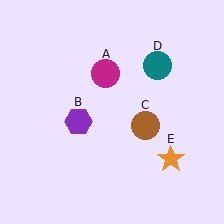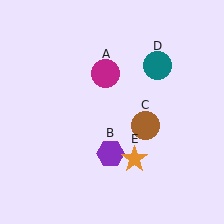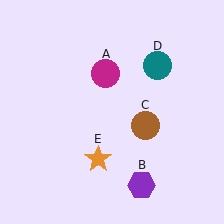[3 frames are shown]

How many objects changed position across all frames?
2 objects changed position: purple hexagon (object B), orange star (object E).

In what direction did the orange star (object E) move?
The orange star (object E) moved left.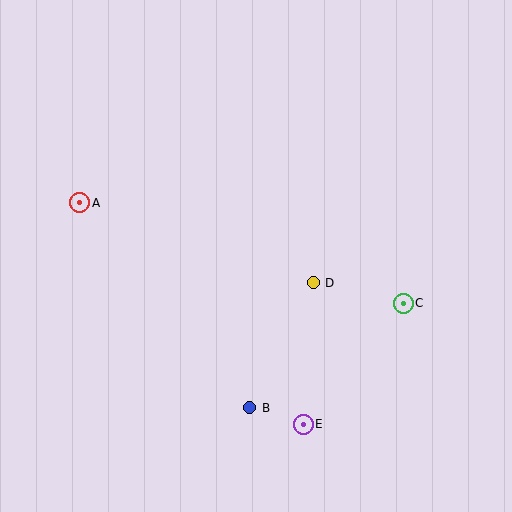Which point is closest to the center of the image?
Point D at (313, 283) is closest to the center.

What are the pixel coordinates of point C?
Point C is at (403, 303).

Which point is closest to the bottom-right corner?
Point E is closest to the bottom-right corner.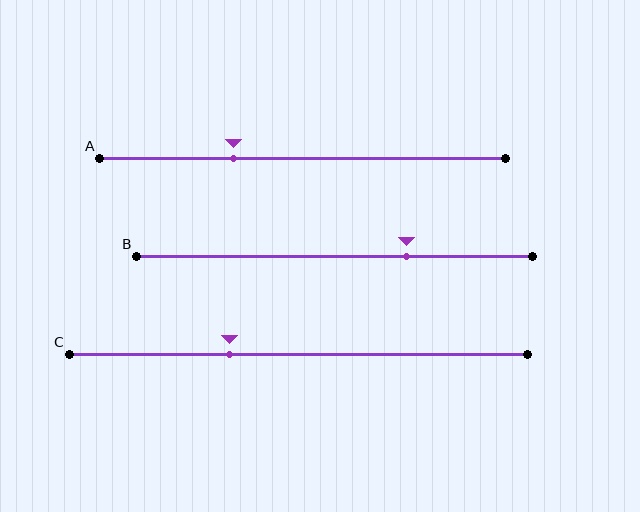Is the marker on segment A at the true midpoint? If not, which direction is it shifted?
No, the marker on segment A is shifted to the left by about 17% of the segment length.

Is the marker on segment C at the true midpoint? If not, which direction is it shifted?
No, the marker on segment C is shifted to the left by about 15% of the segment length.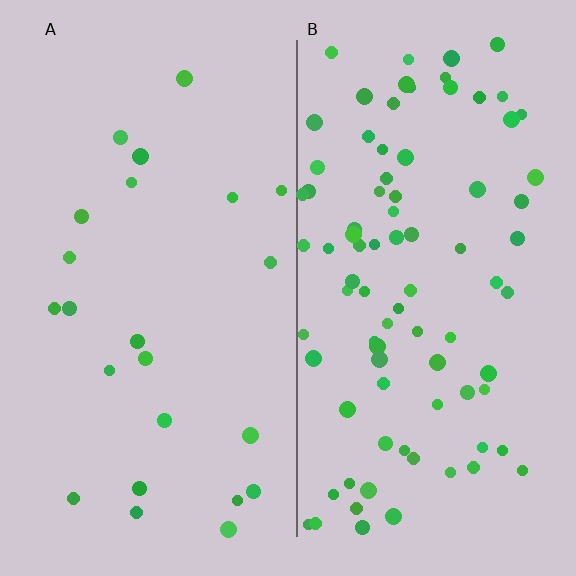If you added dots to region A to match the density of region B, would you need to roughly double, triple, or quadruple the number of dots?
Approximately quadruple.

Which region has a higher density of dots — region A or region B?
B (the right).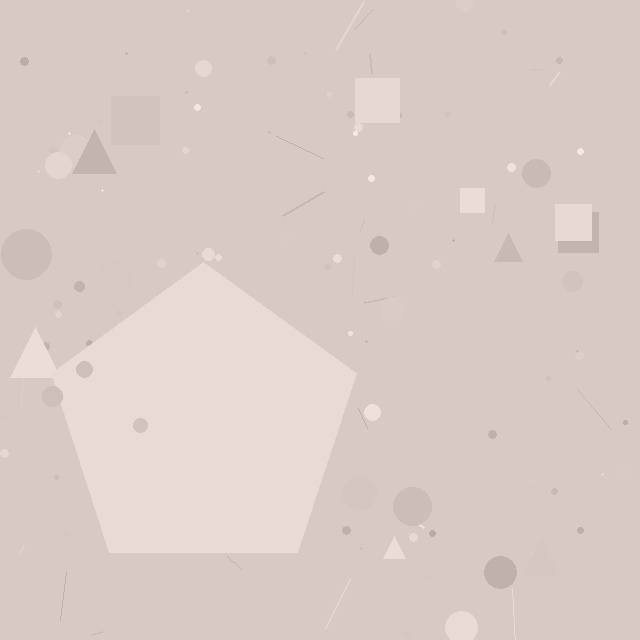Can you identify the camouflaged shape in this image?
The camouflaged shape is a pentagon.